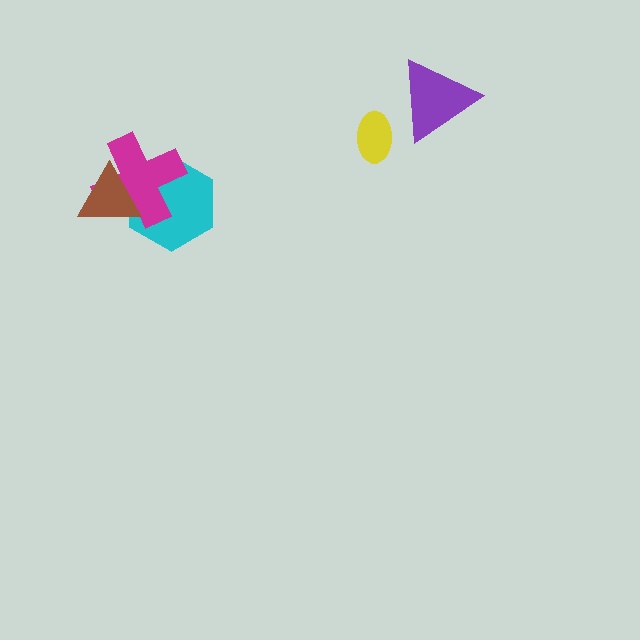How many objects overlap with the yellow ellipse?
0 objects overlap with the yellow ellipse.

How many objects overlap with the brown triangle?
2 objects overlap with the brown triangle.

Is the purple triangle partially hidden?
No, no other shape covers it.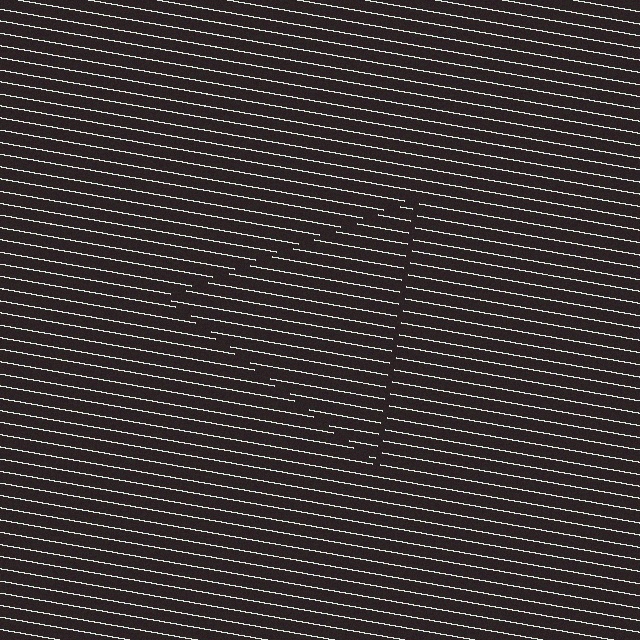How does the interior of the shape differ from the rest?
The interior of the shape contains the same grating, shifted by half a period — the contour is defined by the phase discontinuity where line-ends from the inner and outer gratings abut.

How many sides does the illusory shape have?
3 sides — the line-ends trace a triangle.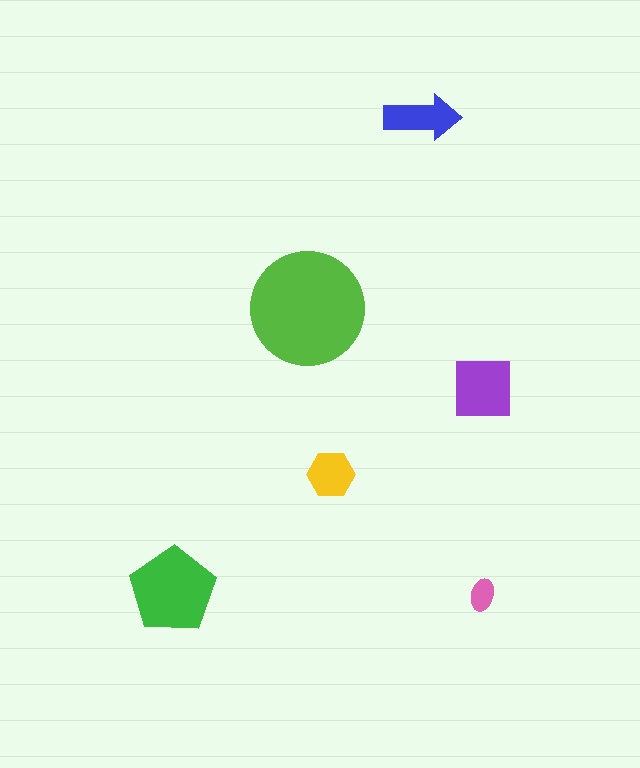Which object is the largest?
The lime circle.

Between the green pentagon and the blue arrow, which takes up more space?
The green pentagon.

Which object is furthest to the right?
The purple square is rightmost.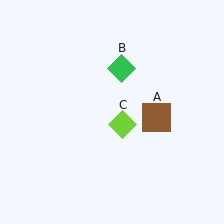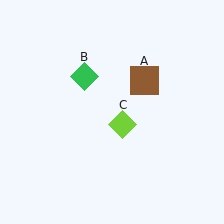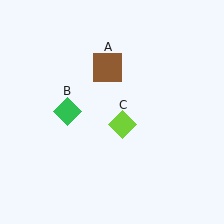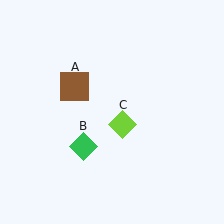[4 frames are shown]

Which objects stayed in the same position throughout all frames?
Lime diamond (object C) remained stationary.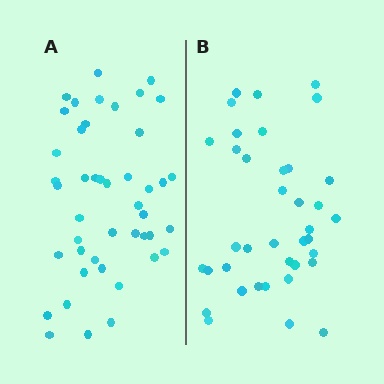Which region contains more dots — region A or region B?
Region A (the left region) has more dots.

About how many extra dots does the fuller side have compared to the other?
Region A has roughly 8 or so more dots than region B.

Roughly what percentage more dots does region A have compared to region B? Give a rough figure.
About 20% more.